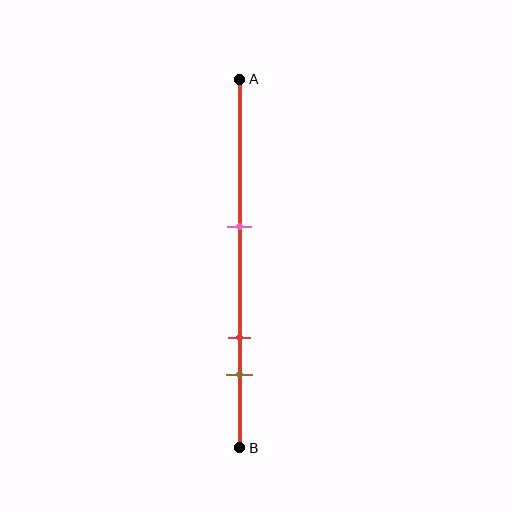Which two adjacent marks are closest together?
The red and brown marks are the closest adjacent pair.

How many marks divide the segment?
There are 3 marks dividing the segment.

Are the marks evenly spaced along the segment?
No, the marks are not evenly spaced.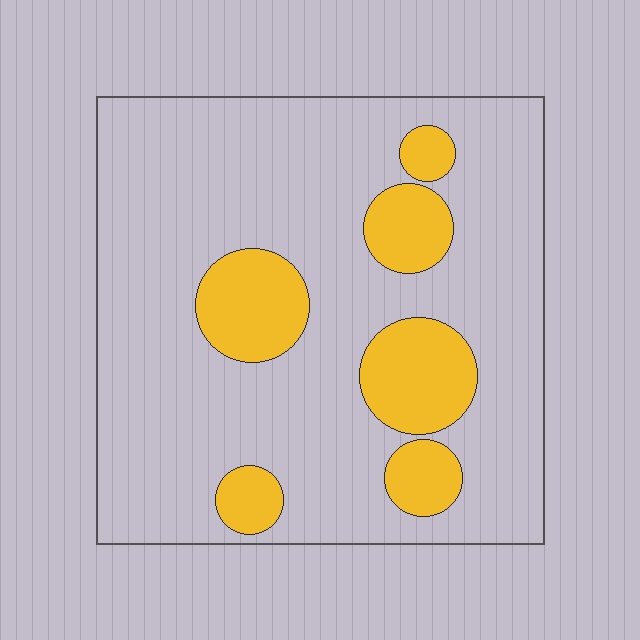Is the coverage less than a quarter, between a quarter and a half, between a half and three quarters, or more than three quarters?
Less than a quarter.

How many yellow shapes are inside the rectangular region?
6.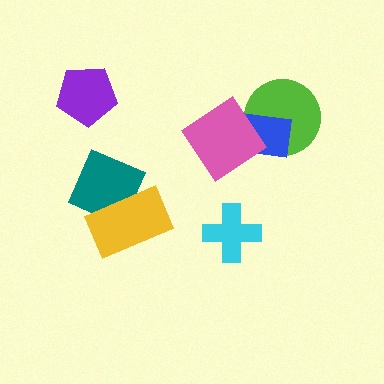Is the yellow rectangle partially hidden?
No, no other shape covers it.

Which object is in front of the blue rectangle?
The pink diamond is in front of the blue rectangle.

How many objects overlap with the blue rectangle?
2 objects overlap with the blue rectangle.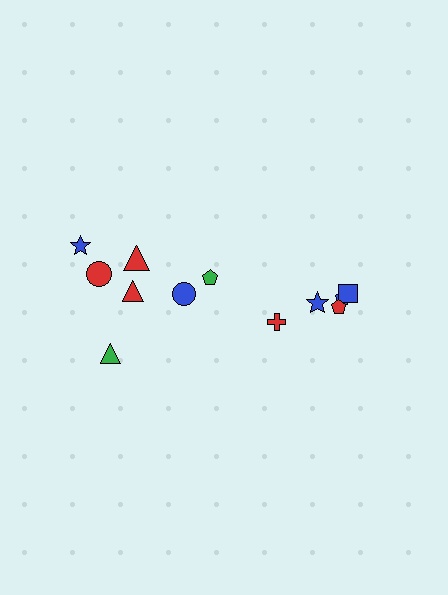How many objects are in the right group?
There are 5 objects.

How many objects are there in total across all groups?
There are 12 objects.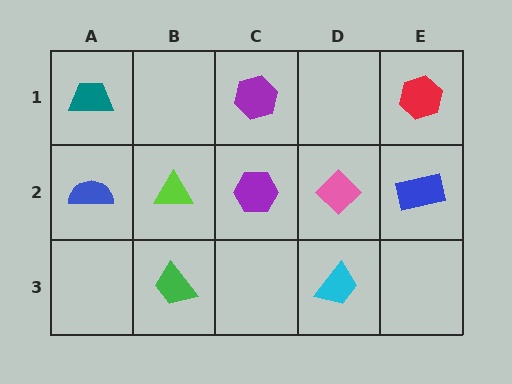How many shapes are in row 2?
5 shapes.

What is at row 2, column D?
A pink diamond.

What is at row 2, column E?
A blue rectangle.